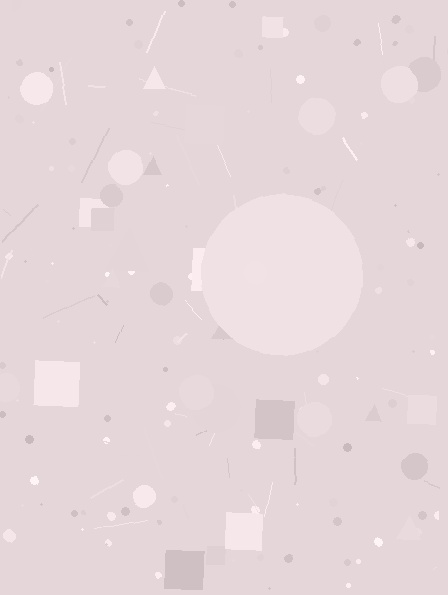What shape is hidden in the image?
A circle is hidden in the image.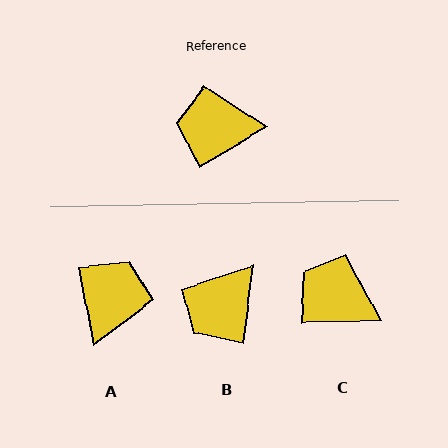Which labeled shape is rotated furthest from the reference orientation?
A, about 110 degrees away.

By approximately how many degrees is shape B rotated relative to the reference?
Approximately 52 degrees counter-clockwise.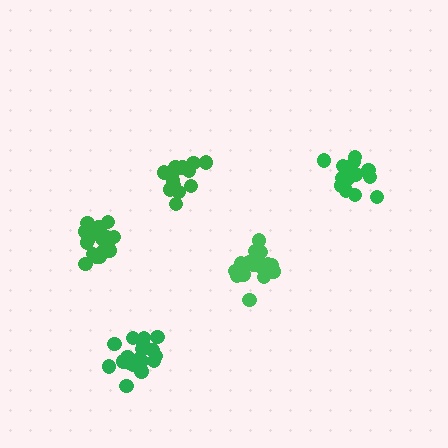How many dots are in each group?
Group 1: 16 dots, Group 2: 17 dots, Group 3: 15 dots, Group 4: 19 dots, Group 5: 19 dots (86 total).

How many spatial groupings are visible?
There are 5 spatial groupings.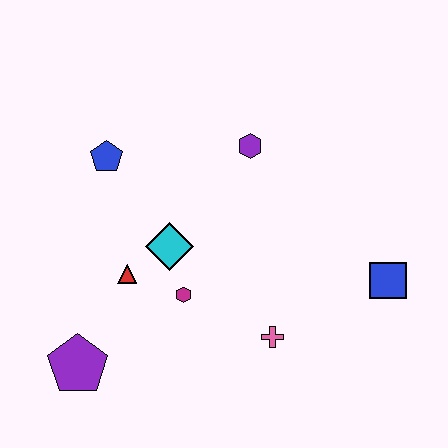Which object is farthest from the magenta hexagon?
The blue square is farthest from the magenta hexagon.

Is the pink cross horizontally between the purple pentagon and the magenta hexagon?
No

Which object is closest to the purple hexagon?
The cyan diamond is closest to the purple hexagon.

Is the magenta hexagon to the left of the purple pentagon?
No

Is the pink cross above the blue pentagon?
No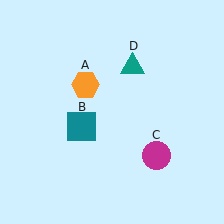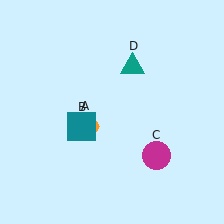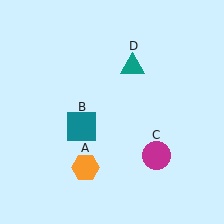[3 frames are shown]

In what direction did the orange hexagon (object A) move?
The orange hexagon (object A) moved down.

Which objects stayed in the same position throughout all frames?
Teal square (object B) and magenta circle (object C) and teal triangle (object D) remained stationary.